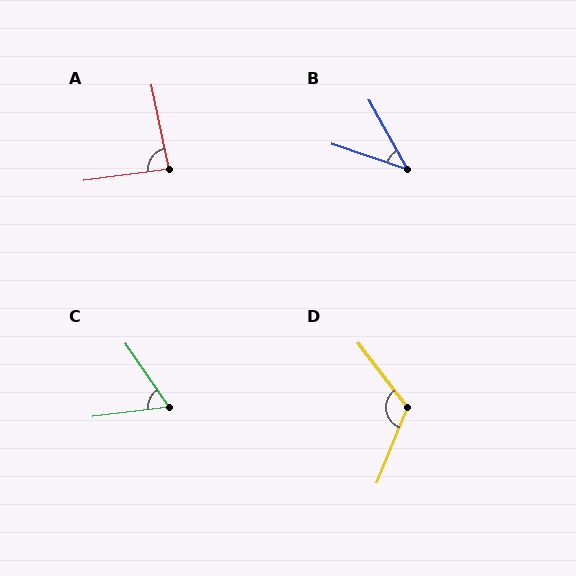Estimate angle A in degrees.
Approximately 86 degrees.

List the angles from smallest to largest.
B (42°), C (63°), A (86°), D (120°).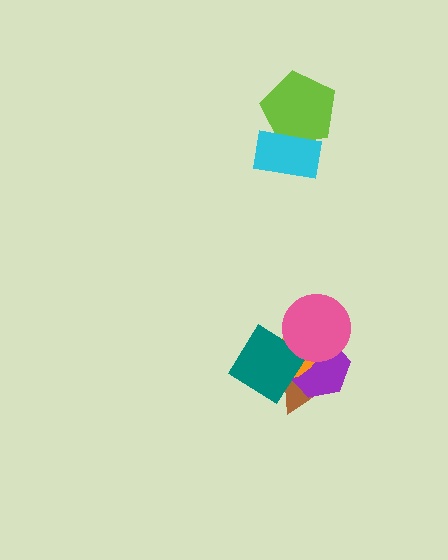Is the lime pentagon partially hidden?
Yes, it is partially covered by another shape.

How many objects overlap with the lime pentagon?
1 object overlaps with the lime pentagon.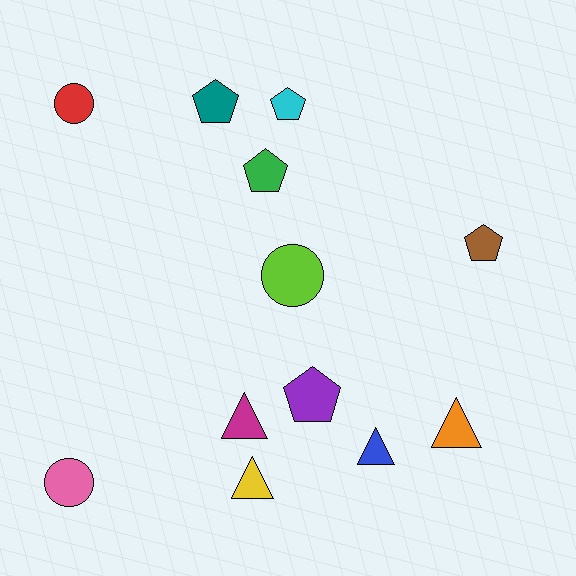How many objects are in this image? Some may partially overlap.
There are 12 objects.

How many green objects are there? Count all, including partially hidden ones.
There is 1 green object.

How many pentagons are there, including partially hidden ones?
There are 5 pentagons.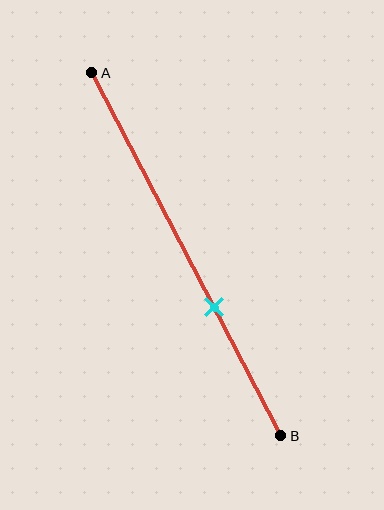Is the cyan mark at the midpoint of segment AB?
No, the mark is at about 65% from A, not at the 50% midpoint.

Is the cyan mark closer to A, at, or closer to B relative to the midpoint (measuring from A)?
The cyan mark is closer to point B than the midpoint of segment AB.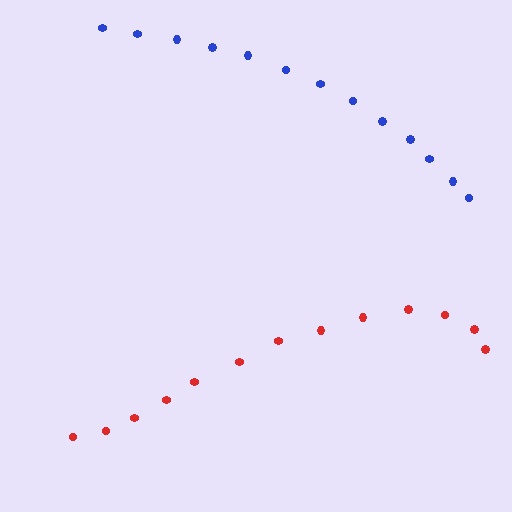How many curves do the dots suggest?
There are 2 distinct paths.